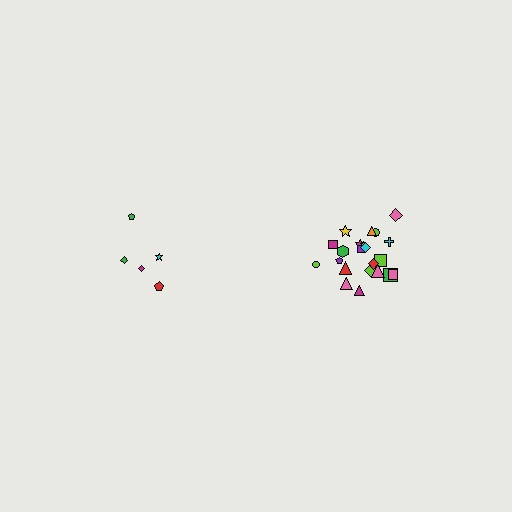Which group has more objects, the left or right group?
The right group.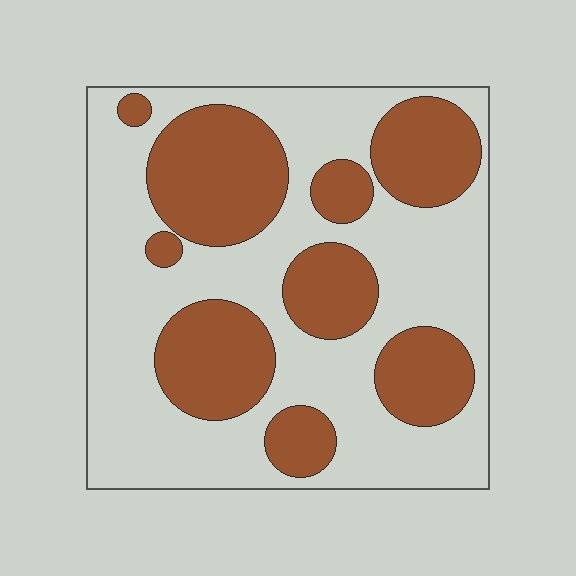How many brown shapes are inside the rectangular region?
9.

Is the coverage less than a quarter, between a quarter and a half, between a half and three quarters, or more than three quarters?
Between a quarter and a half.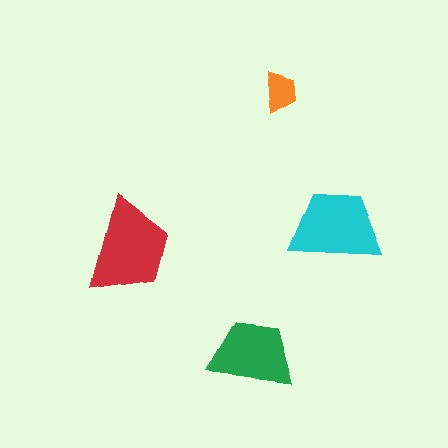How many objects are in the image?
There are 4 objects in the image.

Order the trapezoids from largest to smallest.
the red one, the cyan one, the green one, the orange one.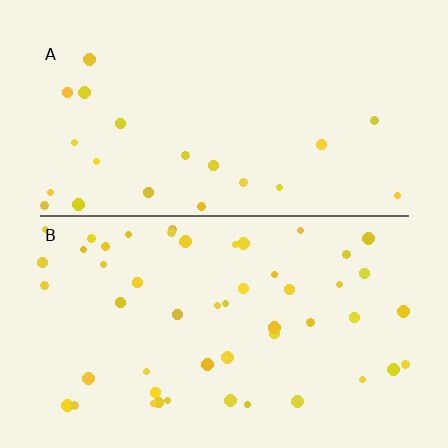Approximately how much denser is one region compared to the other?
Approximately 2.4× — region B over region A.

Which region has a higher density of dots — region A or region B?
B (the bottom).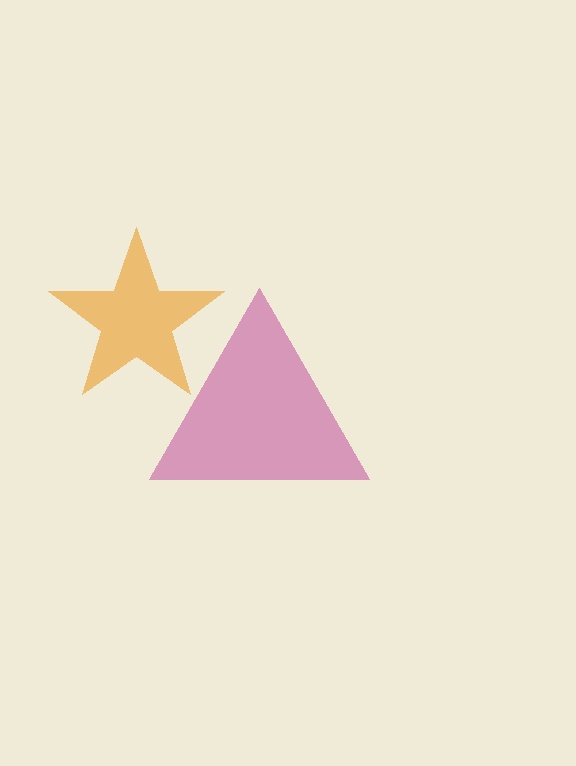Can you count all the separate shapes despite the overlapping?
Yes, there are 2 separate shapes.